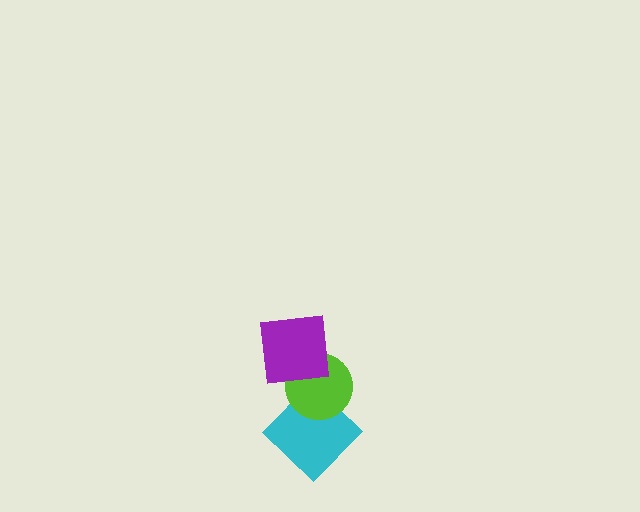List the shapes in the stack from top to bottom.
From top to bottom: the purple square, the lime circle, the cyan diamond.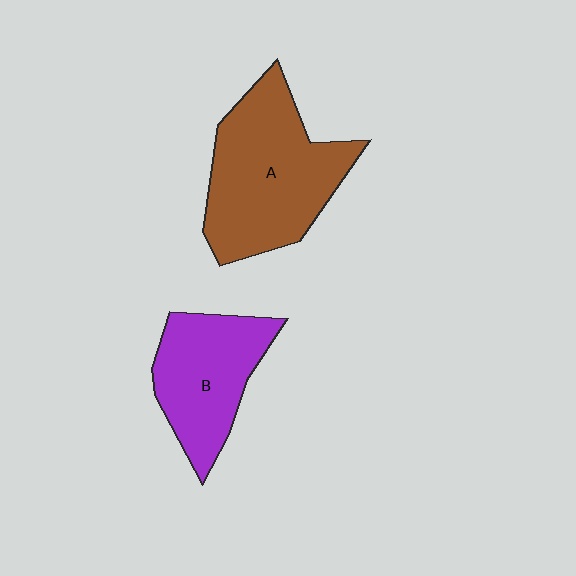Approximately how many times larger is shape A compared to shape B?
Approximately 1.4 times.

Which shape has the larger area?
Shape A (brown).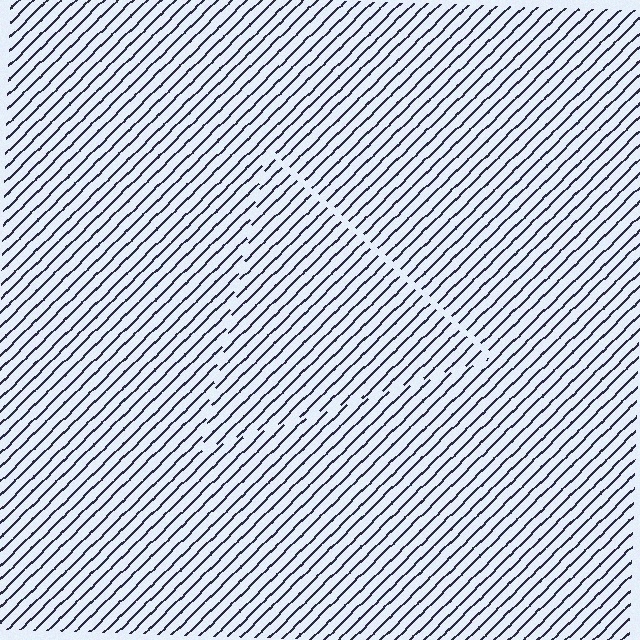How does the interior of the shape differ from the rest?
The interior of the shape contains the same grating, shifted by half a period — the contour is defined by the phase discontinuity where line-ends from the inner and outer gratings abut.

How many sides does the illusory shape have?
3 sides — the line-ends trace a triangle.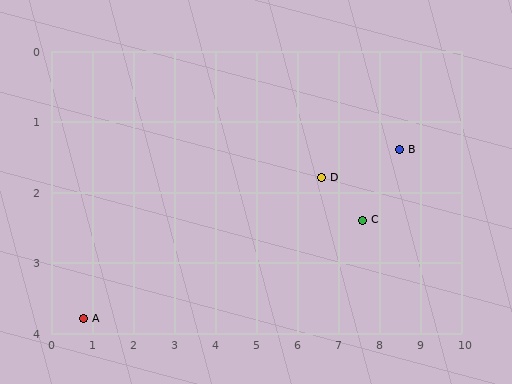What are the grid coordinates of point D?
Point D is at approximately (6.6, 1.8).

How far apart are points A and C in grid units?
Points A and C are about 6.9 grid units apart.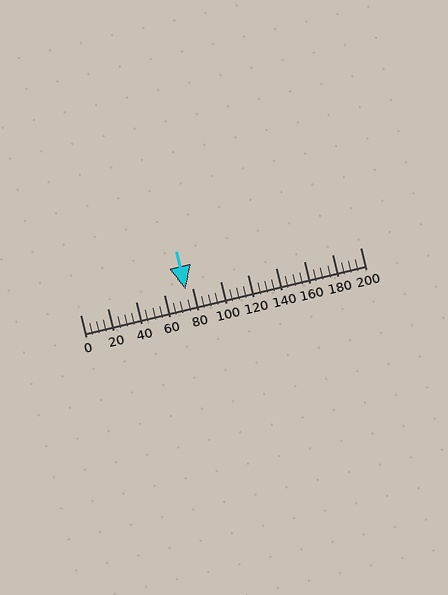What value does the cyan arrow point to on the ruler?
The cyan arrow points to approximately 75.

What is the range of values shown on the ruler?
The ruler shows values from 0 to 200.